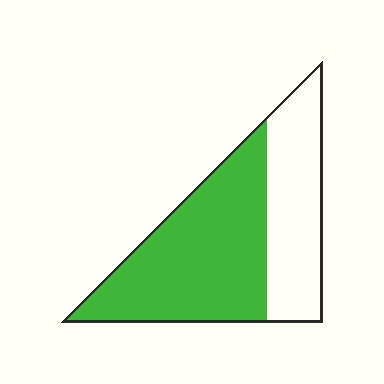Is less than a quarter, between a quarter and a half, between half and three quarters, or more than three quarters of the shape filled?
Between half and three quarters.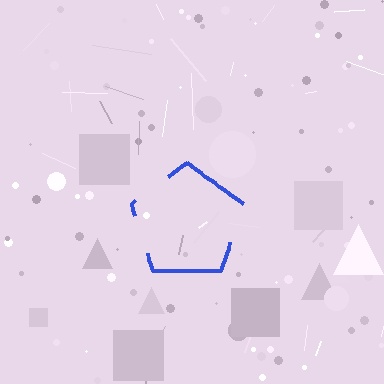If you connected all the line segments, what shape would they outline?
They would outline a pentagon.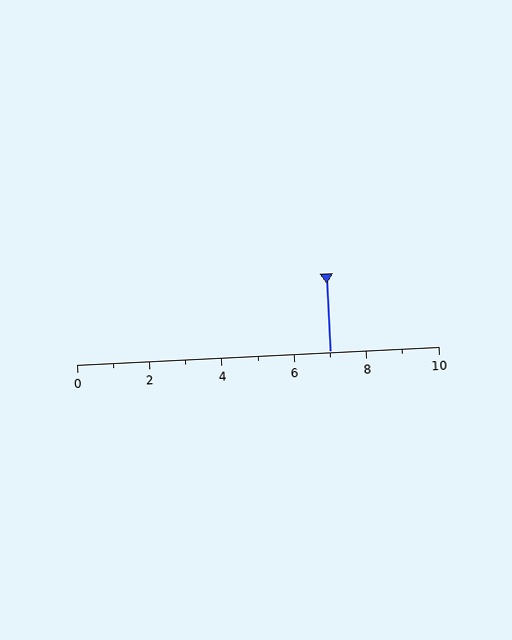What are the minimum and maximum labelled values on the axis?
The axis runs from 0 to 10.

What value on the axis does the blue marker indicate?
The marker indicates approximately 7.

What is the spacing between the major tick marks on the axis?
The major ticks are spaced 2 apart.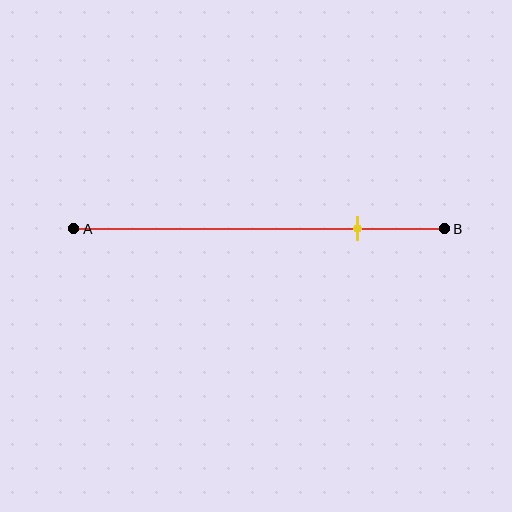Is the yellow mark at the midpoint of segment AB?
No, the mark is at about 75% from A, not at the 50% midpoint.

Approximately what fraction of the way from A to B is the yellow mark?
The yellow mark is approximately 75% of the way from A to B.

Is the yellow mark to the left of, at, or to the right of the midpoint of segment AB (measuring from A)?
The yellow mark is to the right of the midpoint of segment AB.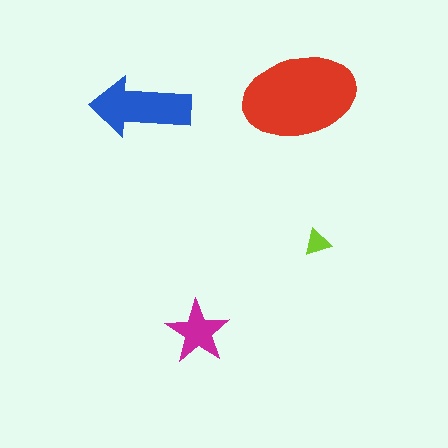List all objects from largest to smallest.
The red ellipse, the blue arrow, the magenta star, the lime triangle.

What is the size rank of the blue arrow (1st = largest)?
2nd.